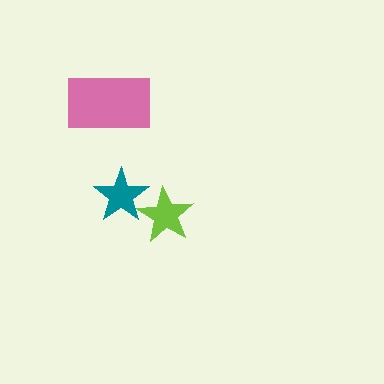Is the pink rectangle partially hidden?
No, no other shape covers it.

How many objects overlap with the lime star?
1 object overlaps with the lime star.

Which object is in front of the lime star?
The teal star is in front of the lime star.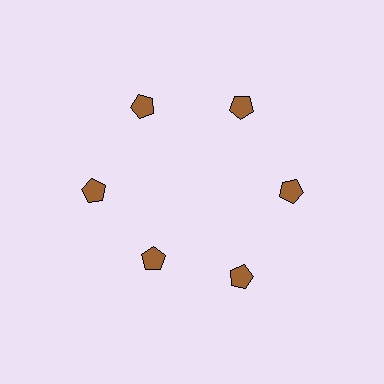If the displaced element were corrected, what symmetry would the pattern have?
It would have 6-fold rotational symmetry — the pattern would map onto itself every 60 degrees.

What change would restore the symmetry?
The symmetry would be restored by moving it outward, back onto the ring so that all 6 pentagons sit at equal angles and equal distance from the center.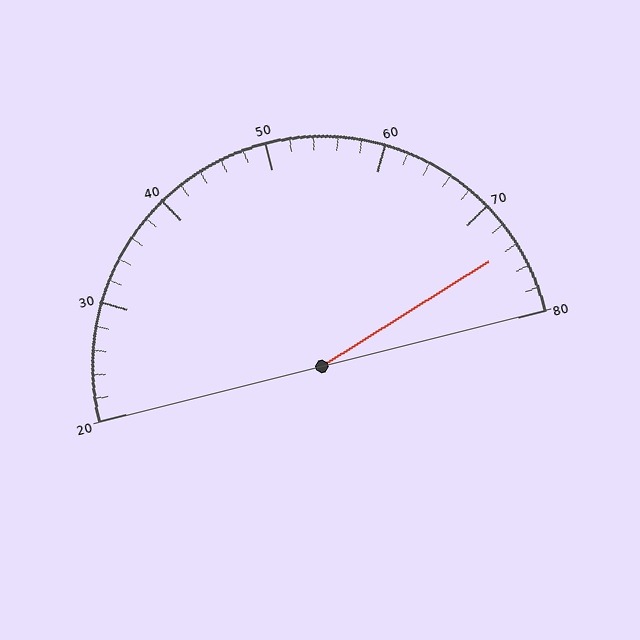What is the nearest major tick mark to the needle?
The nearest major tick mark is 70.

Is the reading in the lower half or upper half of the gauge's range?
The reading is in the upper half of the range (20 to 80).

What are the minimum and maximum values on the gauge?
The gauge ranges from 20 to 80.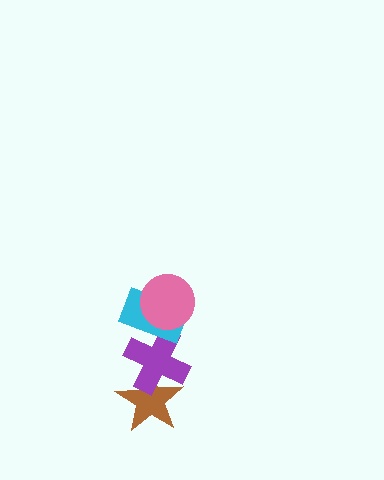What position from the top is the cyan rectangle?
The cyan rectangle is 2nd from the top.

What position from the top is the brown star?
The brown star is 4th from the top.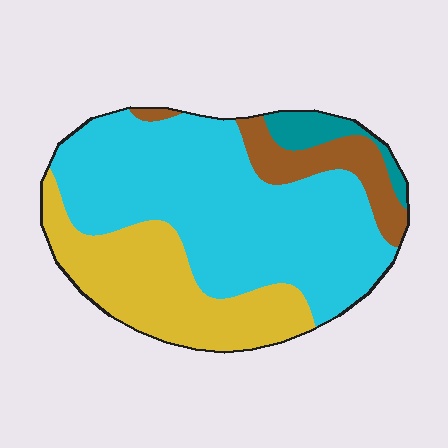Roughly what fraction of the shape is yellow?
Yellow takes up about one quarter (1/4) of the shape.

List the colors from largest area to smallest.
From largest to smallest: cyan, yellow, brown, teal.